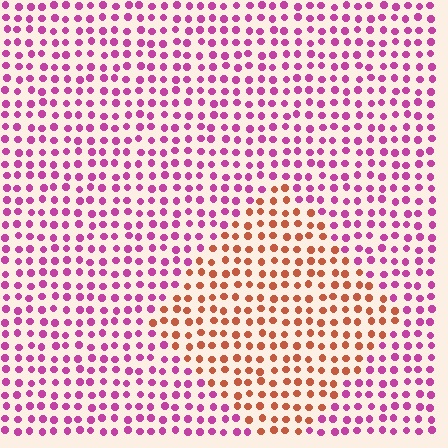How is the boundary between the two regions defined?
The boundary is defined purely by a slight shift in hue (about 59 degrees). Spacing, size, and orientation are identical on both sides.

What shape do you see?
I see a diamond.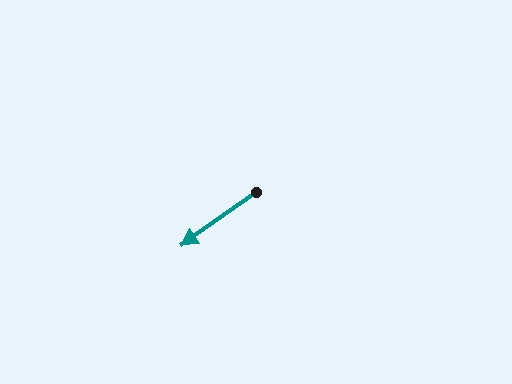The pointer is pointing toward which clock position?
Roughly 8 o'clock.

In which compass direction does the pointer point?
Southwest.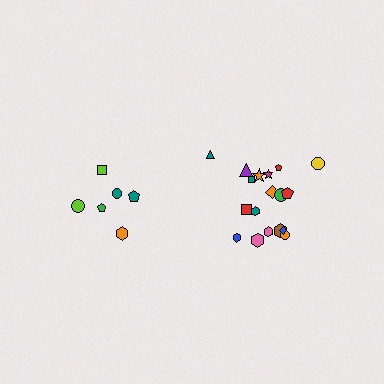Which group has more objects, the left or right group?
The right group.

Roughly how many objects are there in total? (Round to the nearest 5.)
Roughly 25 objects in total.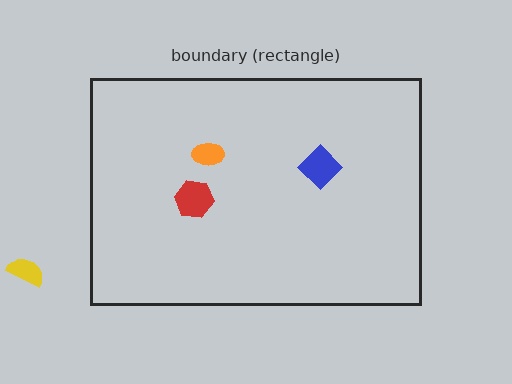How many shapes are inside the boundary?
3 inside, 1 outside.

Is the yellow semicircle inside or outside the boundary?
Outside.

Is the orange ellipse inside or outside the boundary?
Inside.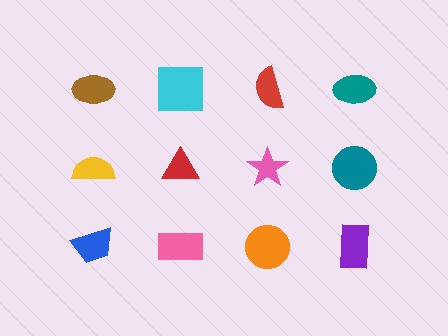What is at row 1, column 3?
A red semicircle.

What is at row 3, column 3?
An orange circle.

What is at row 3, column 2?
A pink rectangle.